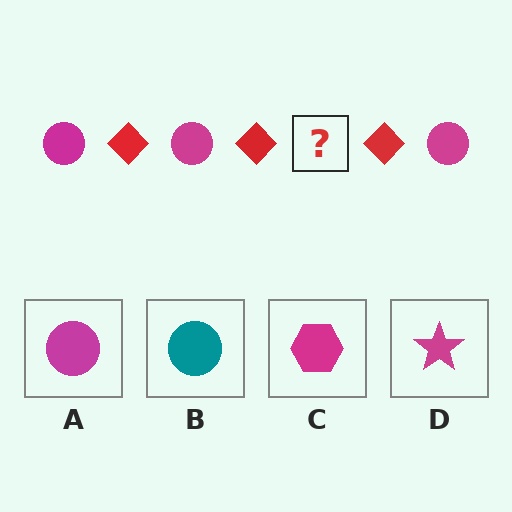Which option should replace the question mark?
Option A.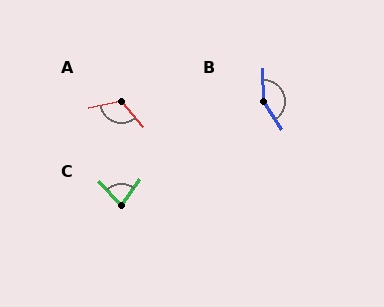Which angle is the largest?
B, at approximately 146 degrees.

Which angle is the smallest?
C, at approximately 79 degrees.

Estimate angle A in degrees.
Approximately 119 degrees.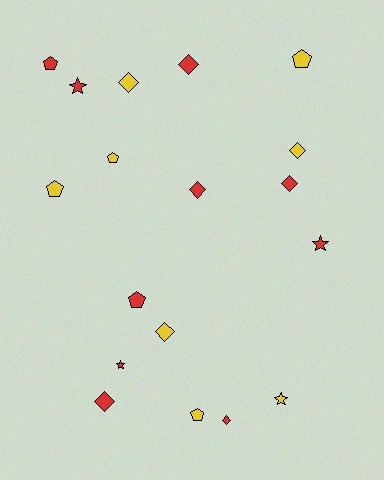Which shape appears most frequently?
Diamond, with 8 objects.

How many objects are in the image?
There are 18 objects.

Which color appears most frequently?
Red, with 10 objects.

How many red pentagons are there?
There are 2 red pentagons.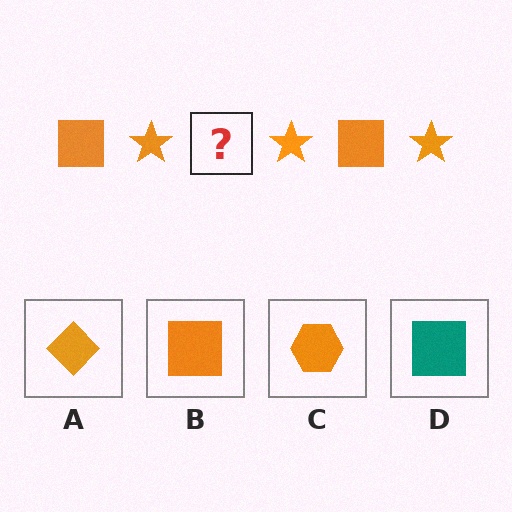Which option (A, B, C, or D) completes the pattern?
B.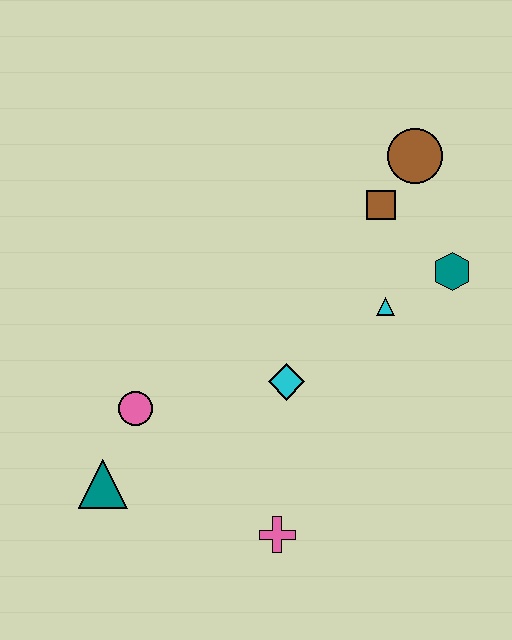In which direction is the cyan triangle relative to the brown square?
The cyan triangle is below the brown square.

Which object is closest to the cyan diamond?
The cyan triangle is closest to the cyan diamond.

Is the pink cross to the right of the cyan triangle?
No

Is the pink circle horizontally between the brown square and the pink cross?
No